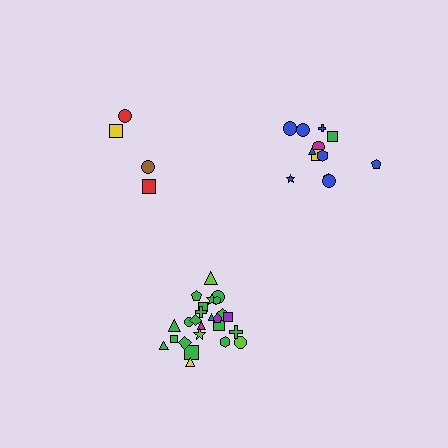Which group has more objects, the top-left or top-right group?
The top-right group.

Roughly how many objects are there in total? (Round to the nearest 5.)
Roughly 40 objects in total.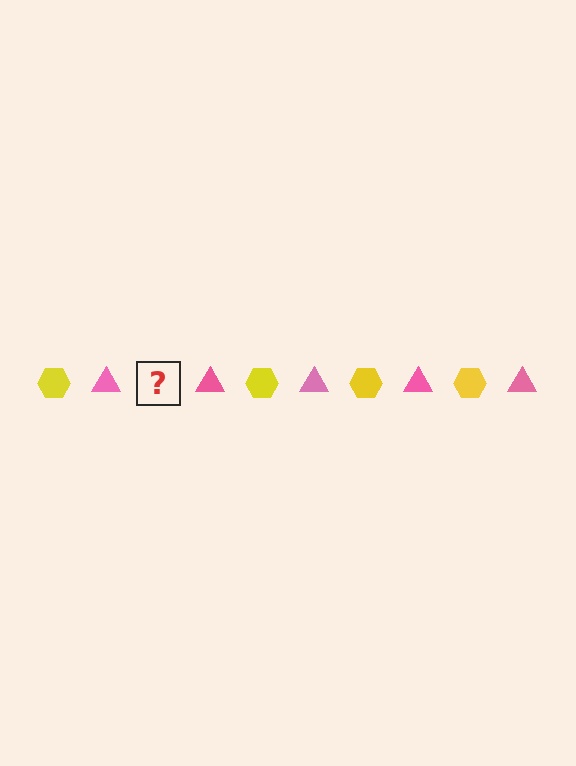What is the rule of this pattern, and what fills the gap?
The rule is that the pattern alternates between yellow hexagon and pink triangle. The gap should be filled with a yellow hexagon.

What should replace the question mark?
The question mark should be replaced with a yellow hexagon.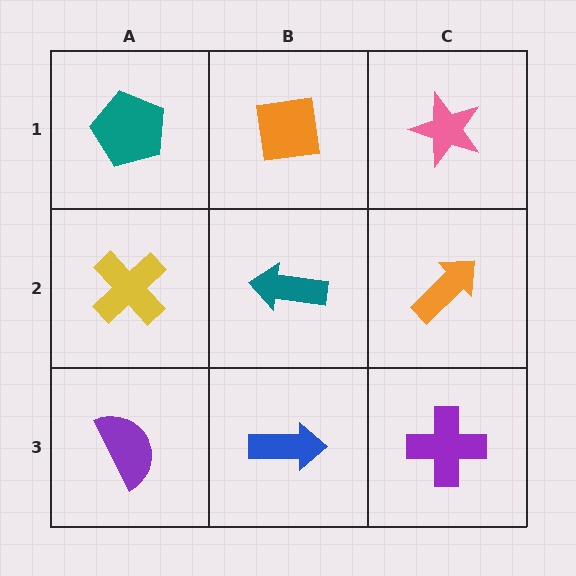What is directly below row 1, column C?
An orange arrow.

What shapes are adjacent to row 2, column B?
An orange square (row 1, column B), a blue arrow (row 3, column B), a yellow cross (row 2, column A), an orange arrow (row 2, column C).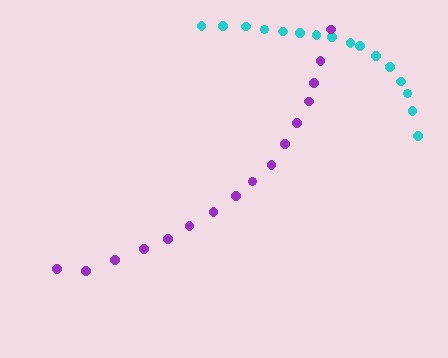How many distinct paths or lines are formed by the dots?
There are 2 distinct paths.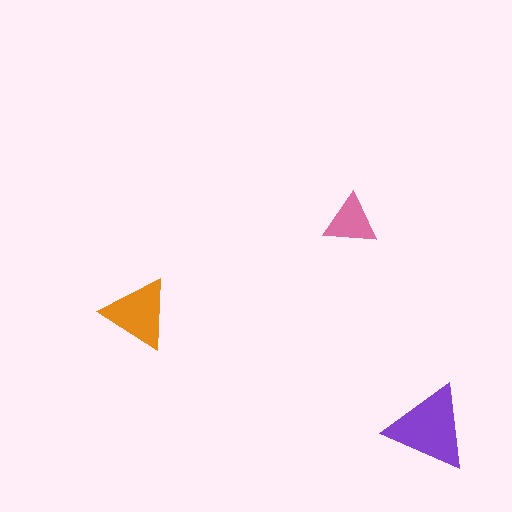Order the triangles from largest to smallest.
the purple one, the orange one, the pink one.